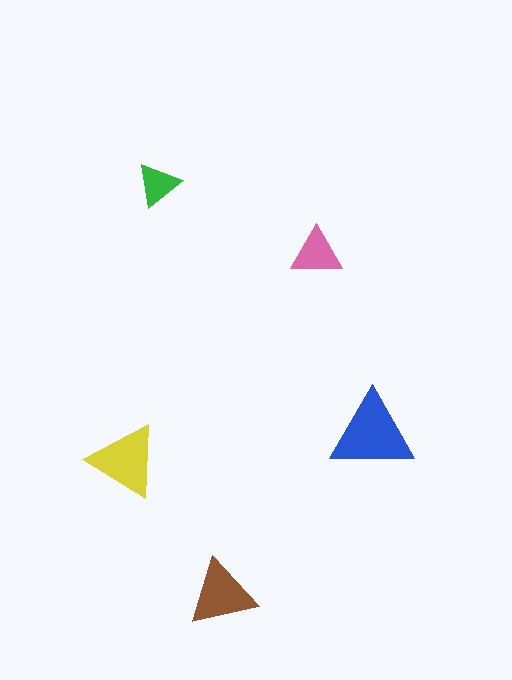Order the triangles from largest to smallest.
the blue one, the yellow one, the brown one, the pink one, the green one.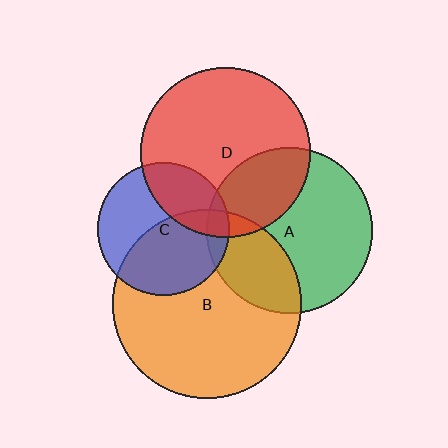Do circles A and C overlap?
Yes.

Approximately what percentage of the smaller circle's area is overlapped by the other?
Approximately 10%.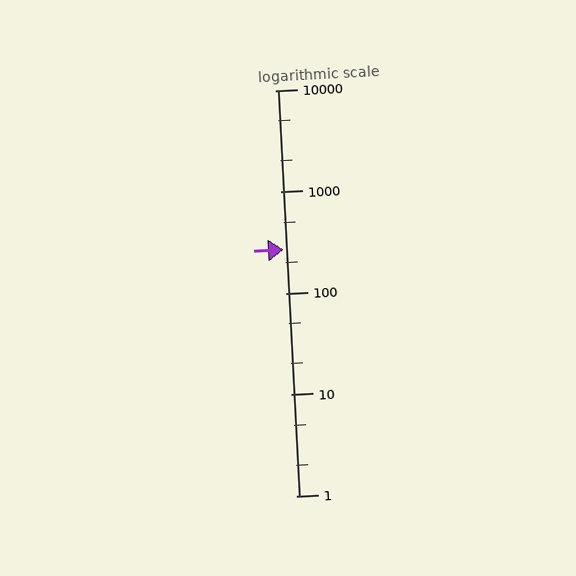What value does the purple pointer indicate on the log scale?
The pointer indicates approximately 270.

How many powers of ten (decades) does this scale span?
The scale spans 4 decades, from 1 to 10000.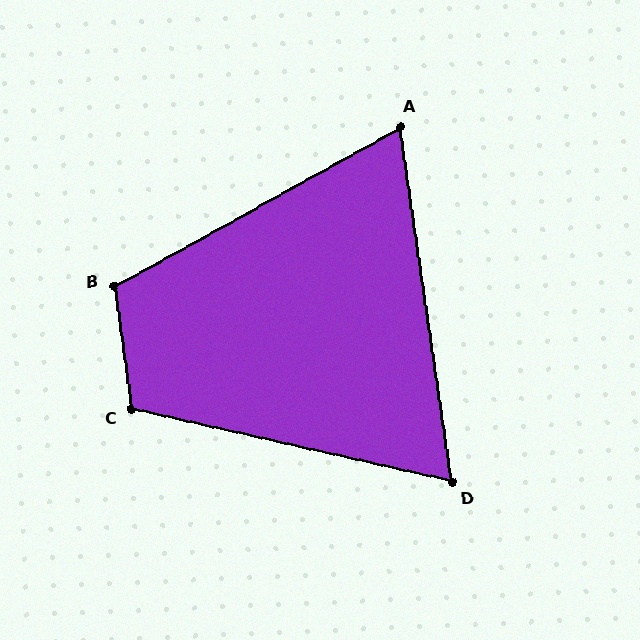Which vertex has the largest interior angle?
B, at approximately 111 degrees.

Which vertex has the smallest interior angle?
D, at approximately 69 degrees.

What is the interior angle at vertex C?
Approximately 111 degrees (obtuse).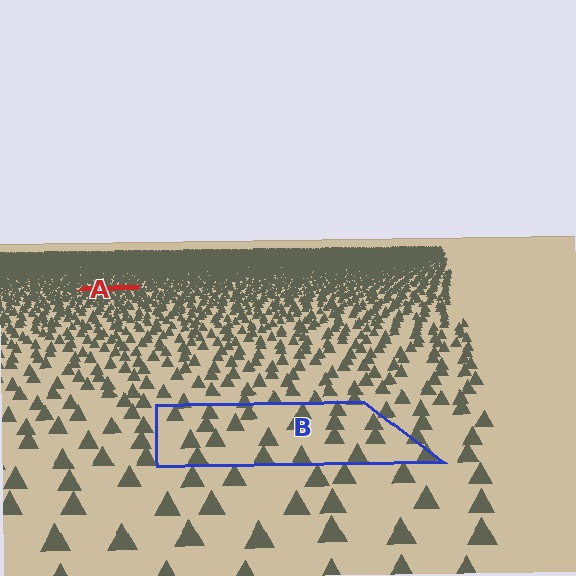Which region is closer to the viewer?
Region B is closer. The texture elements there are larger and more spread out.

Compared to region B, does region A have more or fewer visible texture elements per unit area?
Region A has more texture elements per unit area — they are packed more densely because it is farther away.